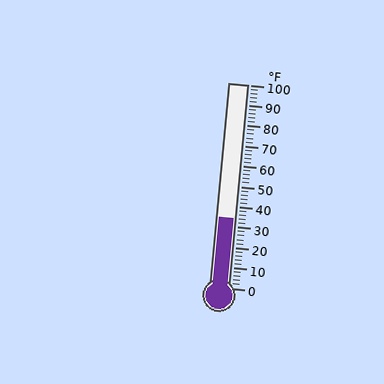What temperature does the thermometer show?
The thermometer shows approximately 34°F.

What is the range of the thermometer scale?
The thermometer scale ranges from 0°F to 100°F.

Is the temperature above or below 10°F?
The temperature is above 10°F.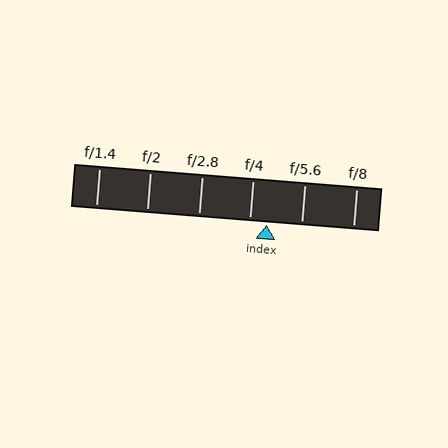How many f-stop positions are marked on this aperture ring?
There are 6 f-stop positions marked.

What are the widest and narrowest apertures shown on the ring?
The widest aperture shown is f/1.4 and the narrowest is f/8.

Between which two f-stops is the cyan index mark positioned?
The index mark is between f/4 and f/5.6.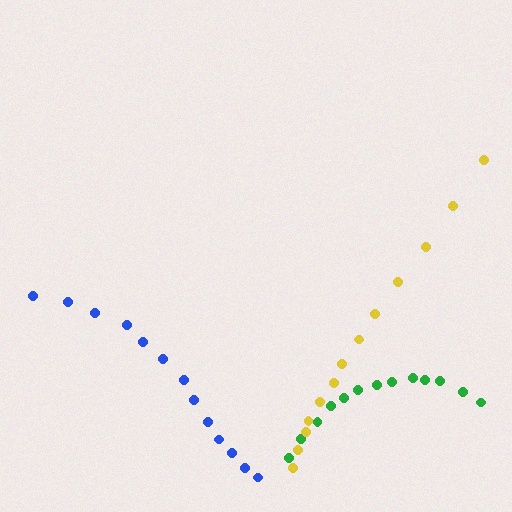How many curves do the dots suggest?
There are 3 distinct paths.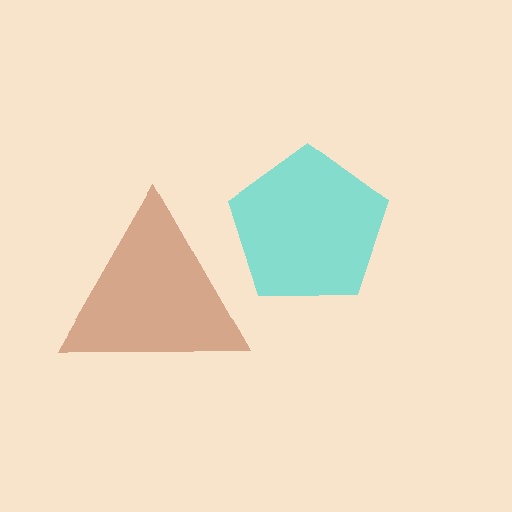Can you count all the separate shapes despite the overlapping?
Yes, there are 2 separate shapes.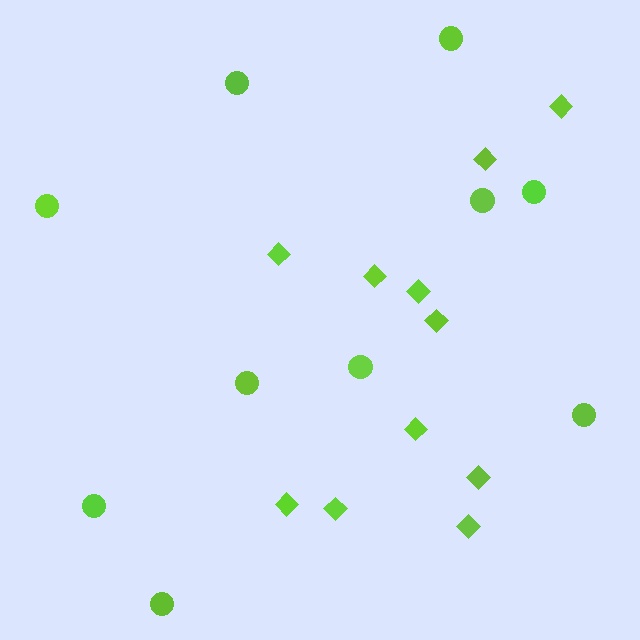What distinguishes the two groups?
There are 2 groups: one group of diamonds (11) and one group of circles (10).